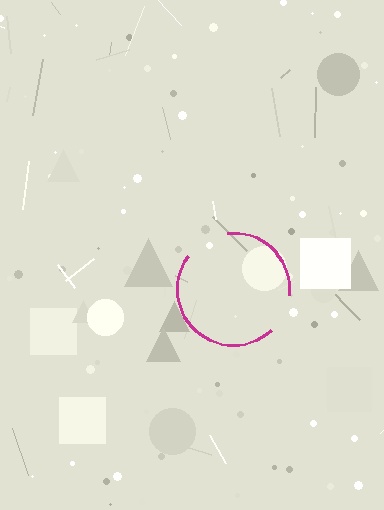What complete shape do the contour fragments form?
The contour fragments form a circle.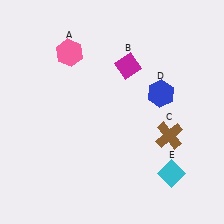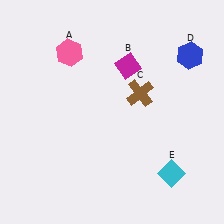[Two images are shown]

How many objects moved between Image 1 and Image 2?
2 objects moved between the two images.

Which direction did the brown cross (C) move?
The brown cross (C) moved up.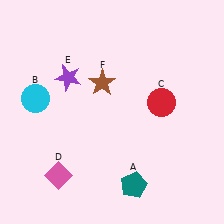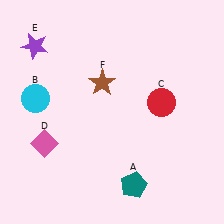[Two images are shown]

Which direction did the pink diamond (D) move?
The pink diamond (D) moved up.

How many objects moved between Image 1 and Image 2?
2 objects moved between the two images.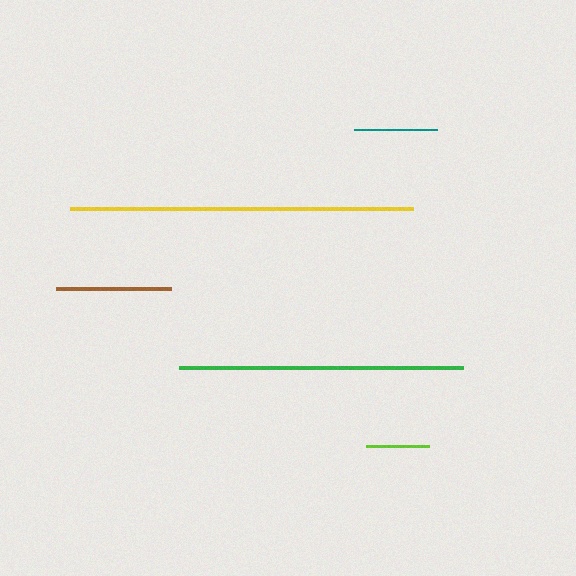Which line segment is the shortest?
The lime line is the shortest at approximately 63 pixels.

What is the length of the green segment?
The green segment is approximately 284 pixels long.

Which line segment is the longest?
The yellow line is the longest at approximately 344 pixels.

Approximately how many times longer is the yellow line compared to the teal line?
The yellow line is approximately 4.2 times the length of the teal line.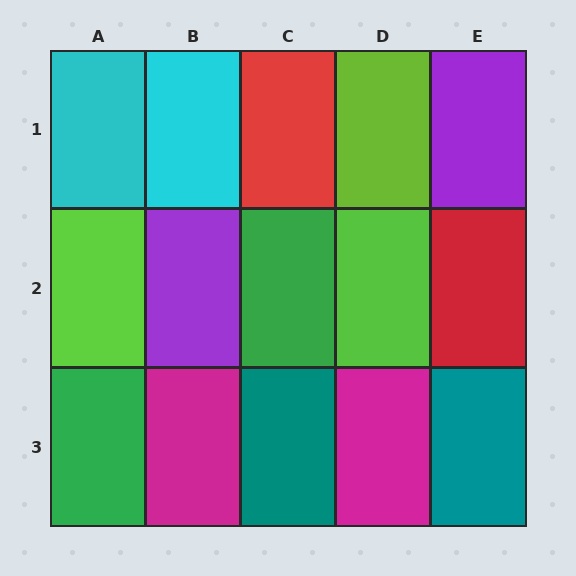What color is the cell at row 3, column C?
Teal.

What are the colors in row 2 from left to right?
Lime, purple, green, lime, red.